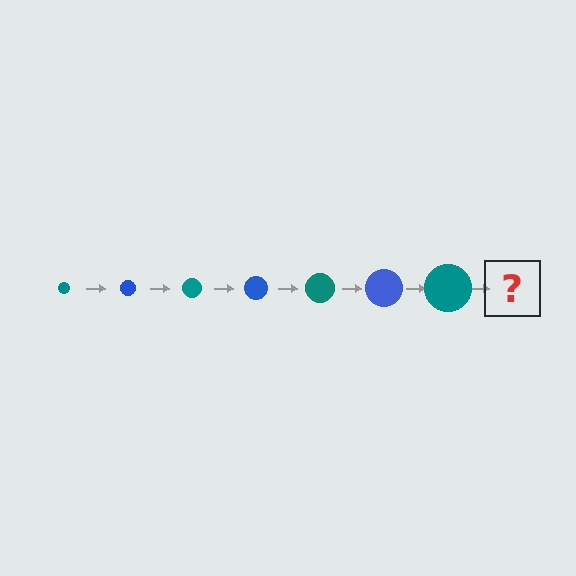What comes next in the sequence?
The next element should be a blue circle, larger than the previous one.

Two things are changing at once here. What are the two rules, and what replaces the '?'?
The two rules are that the circle grows larger each step and the color cycles through teal and blue. The '?' should be a blue circle, larger than the previous one.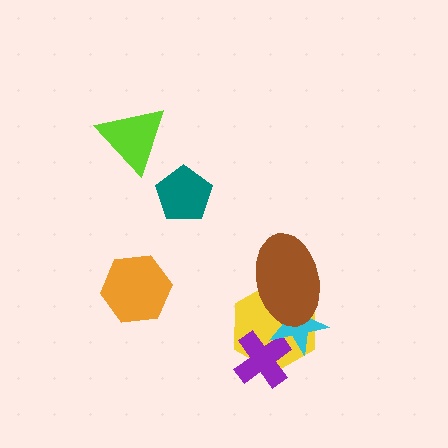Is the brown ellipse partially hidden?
No, no other shape covers it.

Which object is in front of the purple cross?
The cyan star is in front of the purple cross.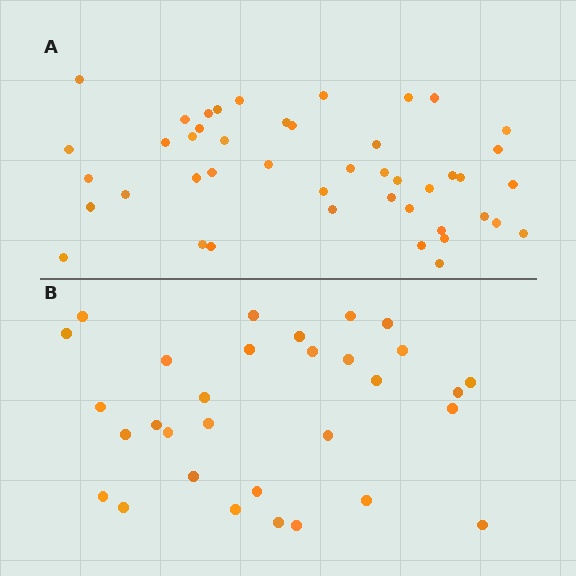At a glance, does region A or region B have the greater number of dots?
Region A (the top region) has more dots.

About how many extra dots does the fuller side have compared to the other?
Region A has approximately 15 more dots than region B.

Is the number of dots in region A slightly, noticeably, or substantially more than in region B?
Region A has substantially more. The ratio is roughly 1.5 to 1.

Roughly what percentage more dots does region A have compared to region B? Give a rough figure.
About 45% more.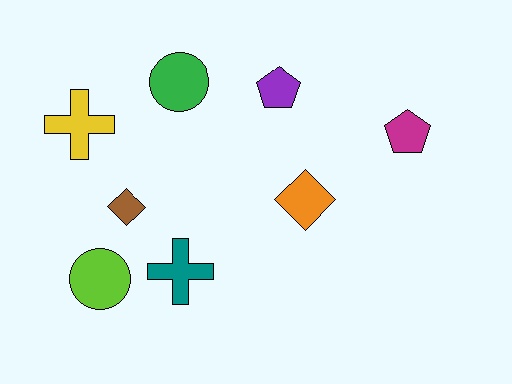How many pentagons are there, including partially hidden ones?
There are 2 pentagons.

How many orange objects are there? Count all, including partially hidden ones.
There is 1 orange object.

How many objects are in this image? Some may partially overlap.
There are 8 objects.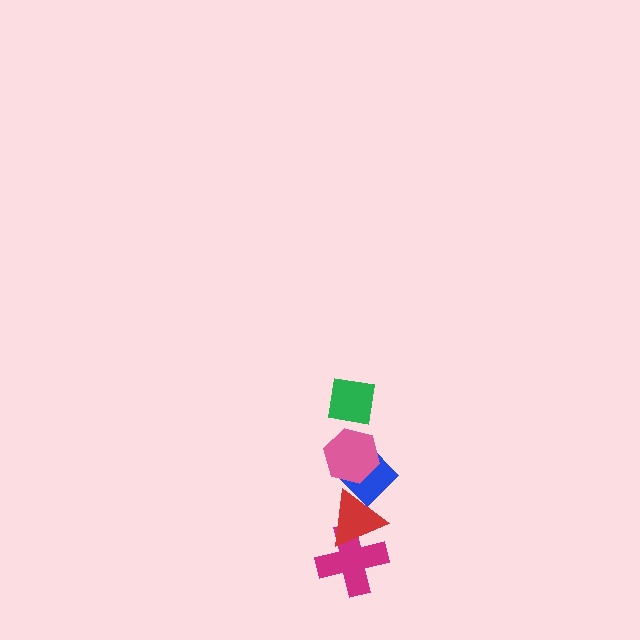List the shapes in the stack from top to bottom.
From top to bottom: the green square, the pink hexagon, the blue diamond, the red triangle, the magenta cross.